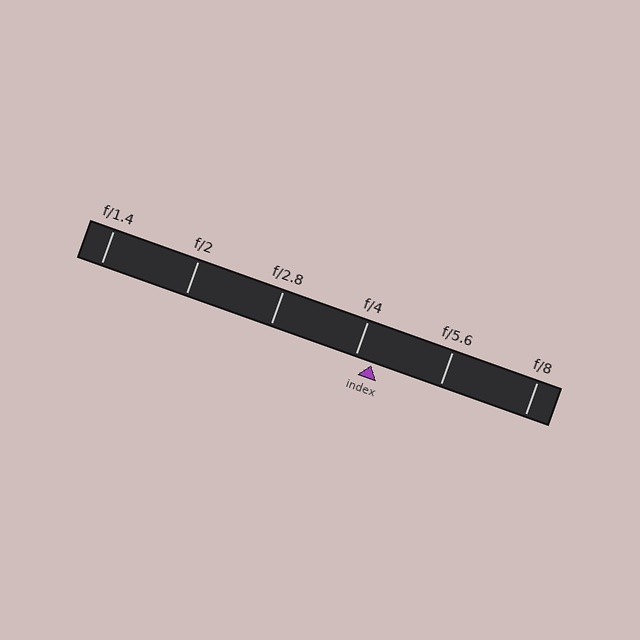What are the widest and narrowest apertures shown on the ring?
The widest aperture shown is f/1.4 and the narrowest is f/8.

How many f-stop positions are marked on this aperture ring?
There are 6 f-stop positions marked.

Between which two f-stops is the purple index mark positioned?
The index mark is between f/4 and f/5.6.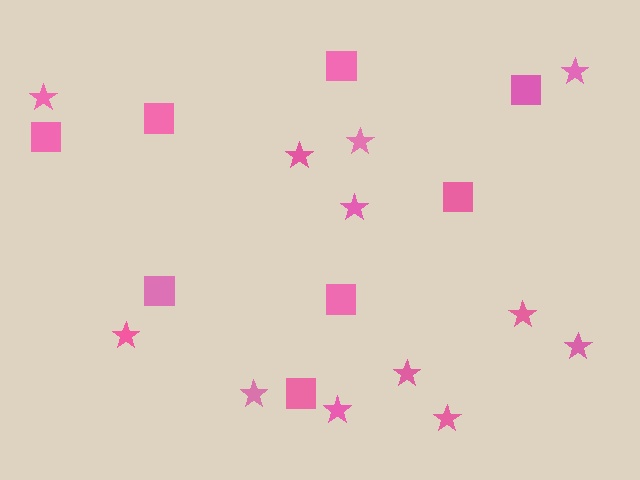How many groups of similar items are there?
There are 2 groups: one group of stars (12) and one group of squares (8).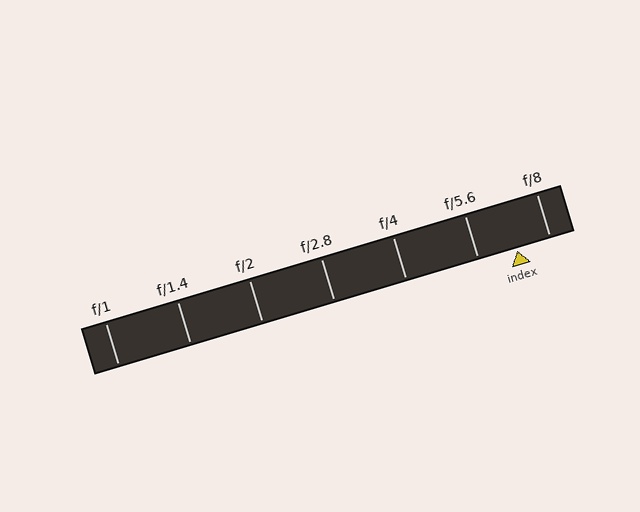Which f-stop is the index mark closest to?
The index mark is closest to f/8.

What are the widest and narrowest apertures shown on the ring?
The widest aperture shown is f/1 and the narrowest is f/8.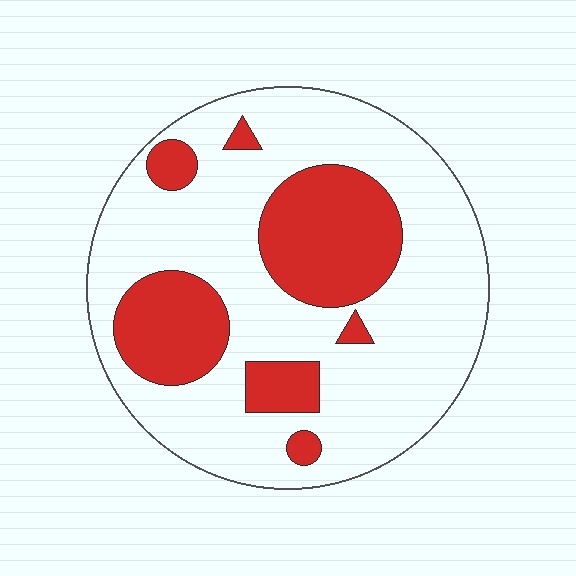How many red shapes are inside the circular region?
7.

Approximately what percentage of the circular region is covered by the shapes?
Approximately 30%.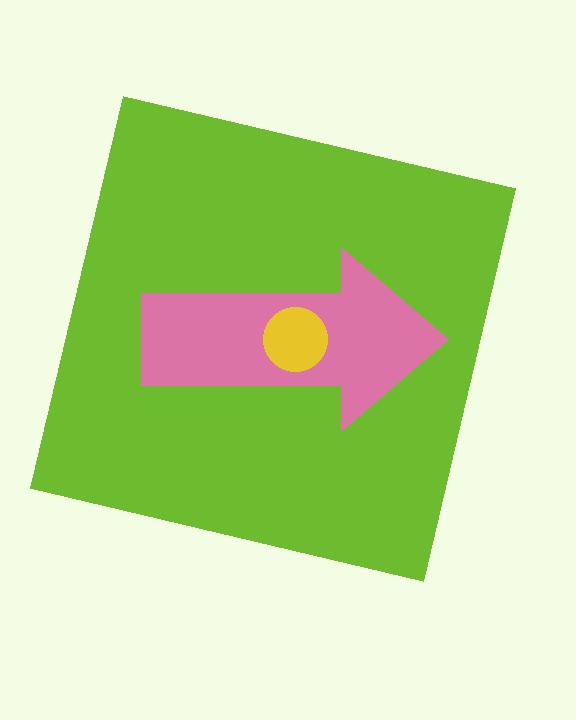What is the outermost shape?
The lime square.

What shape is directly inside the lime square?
The pink arrow.